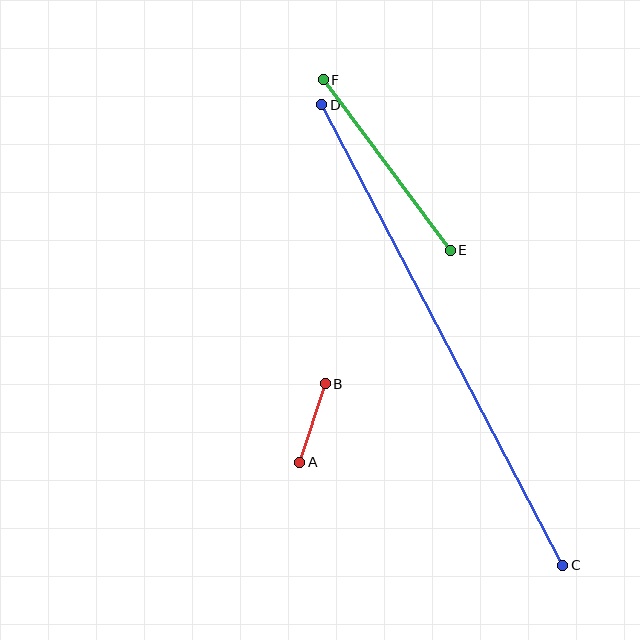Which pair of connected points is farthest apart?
Points C and D are farthest apart.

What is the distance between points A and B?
The distance is approximately 82 pixels.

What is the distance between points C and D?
The distance is approximately 520 pixels.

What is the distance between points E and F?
The distance is approximately 213 pixels.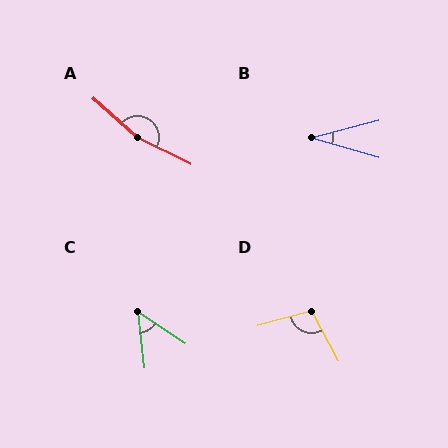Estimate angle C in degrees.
Approximately 49 degrees.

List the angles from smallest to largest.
B (30°), C (49°), D (103°), A (165°).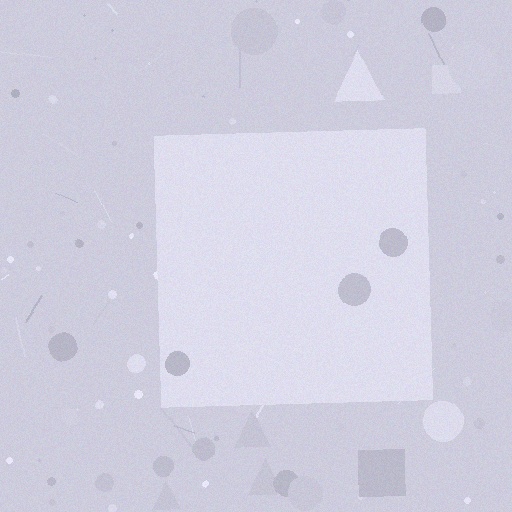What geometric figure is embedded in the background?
A square is embedded in the background.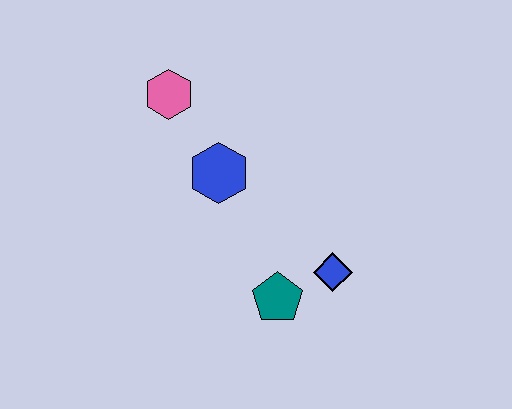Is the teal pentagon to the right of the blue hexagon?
Yes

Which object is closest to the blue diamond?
The teal pentagon is closest to the blue diamond.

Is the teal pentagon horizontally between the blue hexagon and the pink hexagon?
No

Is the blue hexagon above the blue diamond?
Yes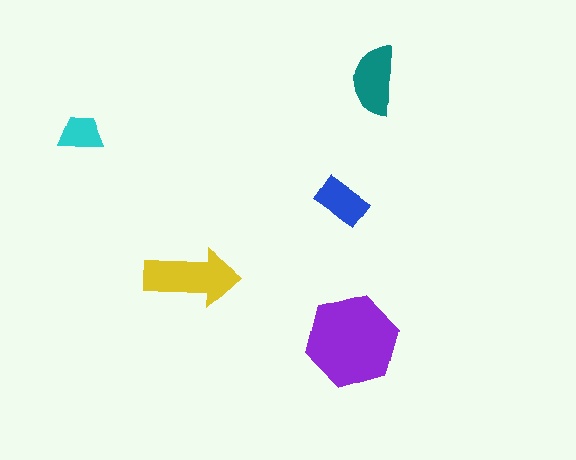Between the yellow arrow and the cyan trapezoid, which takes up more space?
The yellow arrow.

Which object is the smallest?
The cyan trapezoid.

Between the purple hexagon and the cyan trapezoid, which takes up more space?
The purple hexagon.